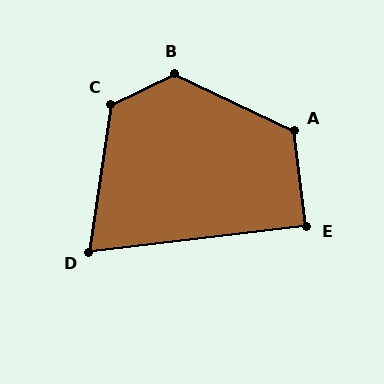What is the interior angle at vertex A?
Approximately 122 degrees (obtuse).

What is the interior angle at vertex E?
Approximately 90 degrees (approximately right).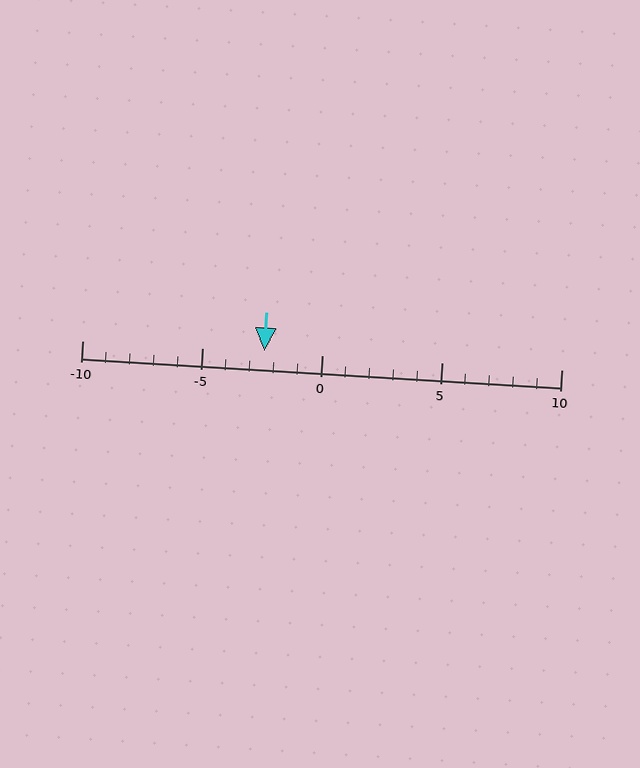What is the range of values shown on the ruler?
The ruler shows values from -10 to 10.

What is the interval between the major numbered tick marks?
The major tick marks are spaced 5 units apart.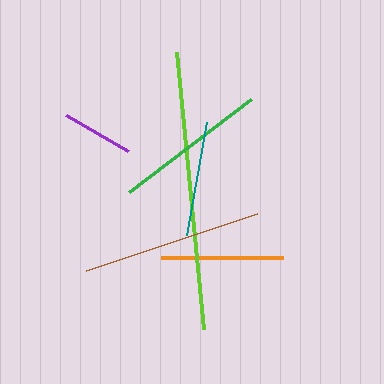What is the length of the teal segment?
The teal segment is approximately 114 pixels long.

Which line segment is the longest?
The lime line is the longest at approximately 279 pixels.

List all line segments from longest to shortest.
From longest to shortest: lime, brown, green, orange, teal, purple.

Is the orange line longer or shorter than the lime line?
The lime line is longer than the orange line.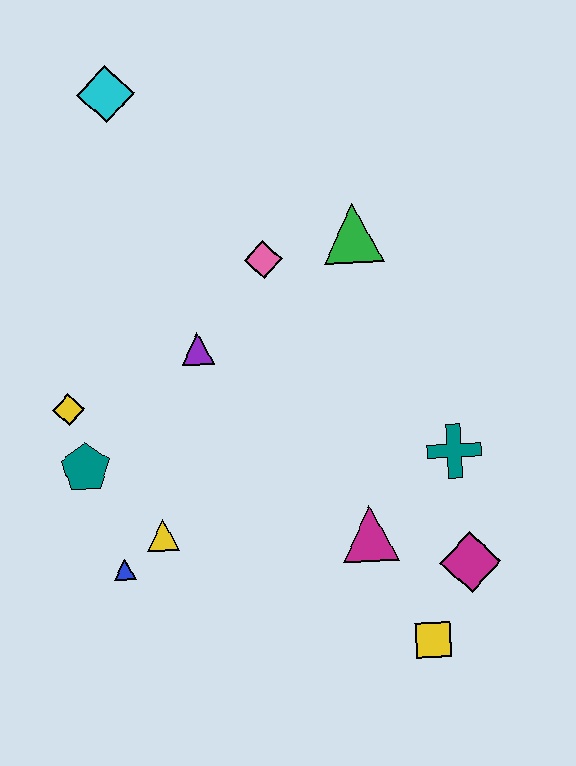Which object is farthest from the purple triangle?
The yellow square is farthest from the purple triangle.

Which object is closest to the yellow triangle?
The blue triangle is closest to the yellow triangle.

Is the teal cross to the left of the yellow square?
No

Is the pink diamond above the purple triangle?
Yes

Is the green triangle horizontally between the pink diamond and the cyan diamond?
No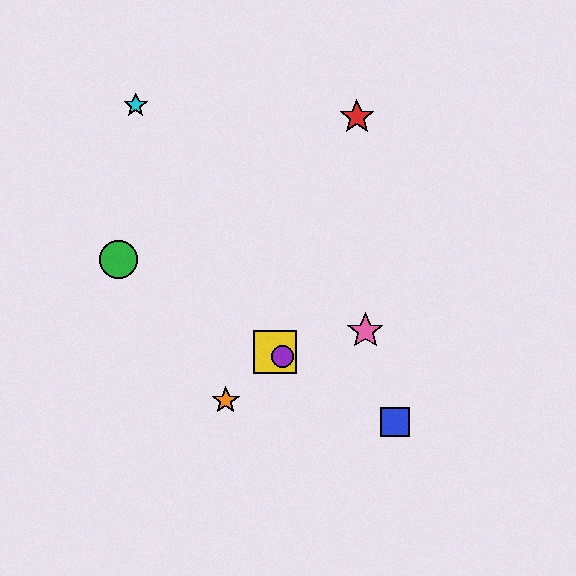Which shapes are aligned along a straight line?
The blue square, the green circle, the yellow square, the purple circle are aligned along a straight line.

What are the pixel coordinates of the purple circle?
The purple circle is at (283, 356).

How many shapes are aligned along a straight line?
4 shapes (the blue square, the green circle, the yellow square, the purple circle) are aligned along a straight line.